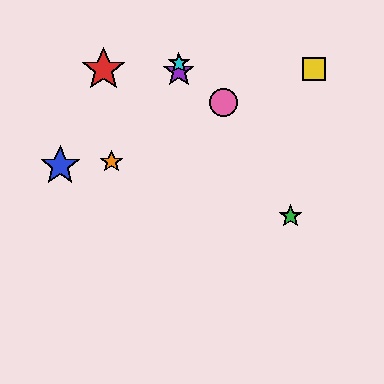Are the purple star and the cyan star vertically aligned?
Yes, both are at x≈179.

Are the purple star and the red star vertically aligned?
No, the purple star is at x≈179 and the red star is at x≈104.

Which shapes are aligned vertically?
The purple star, the cyan star are aligned vertically.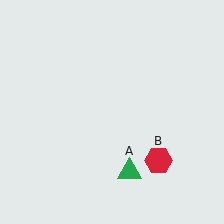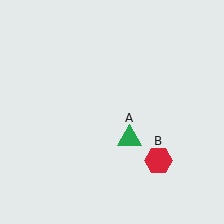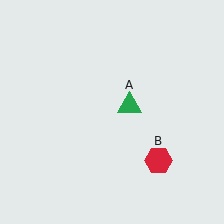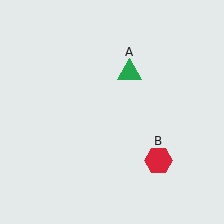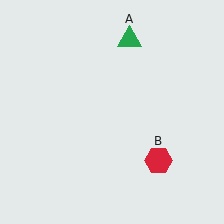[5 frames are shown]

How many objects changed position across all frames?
1 object changed position: green triangle (object A).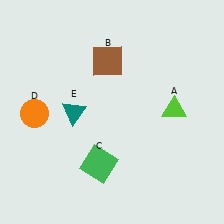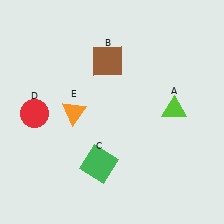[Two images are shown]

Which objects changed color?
D changed from orange to red. E changed from teal to orange.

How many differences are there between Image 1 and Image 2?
There are 2 differences between the two images.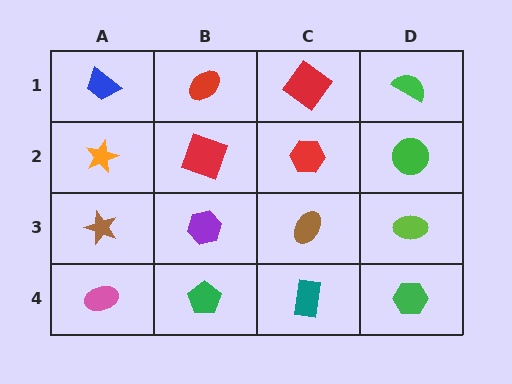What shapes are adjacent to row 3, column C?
A red hexagon (row 2, column C), a teal rectangle (row 4, column C), a purple hexagon (row 3, column B), a lime ellipse (row 3, column D).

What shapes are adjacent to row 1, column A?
An orange star (row 2, column A), a red ellipse (row 1, column B).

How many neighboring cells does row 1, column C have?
3.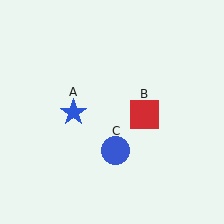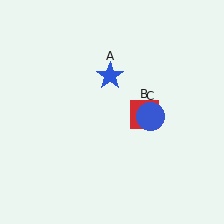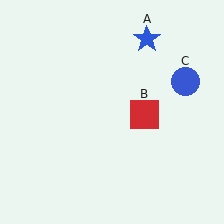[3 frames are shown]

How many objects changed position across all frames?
2 objects changed position: blue star (object A), blue circle (object C).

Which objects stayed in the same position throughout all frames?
Red square (object B) remained stationary.